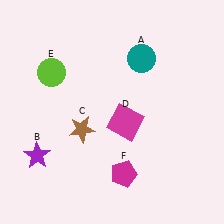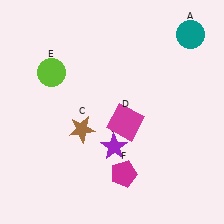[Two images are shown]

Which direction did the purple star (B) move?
The purple star (B) moved right.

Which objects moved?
The objects that moved are: the teal circle (A), the purple star (B).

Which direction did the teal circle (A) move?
The teal circle (A) moved right.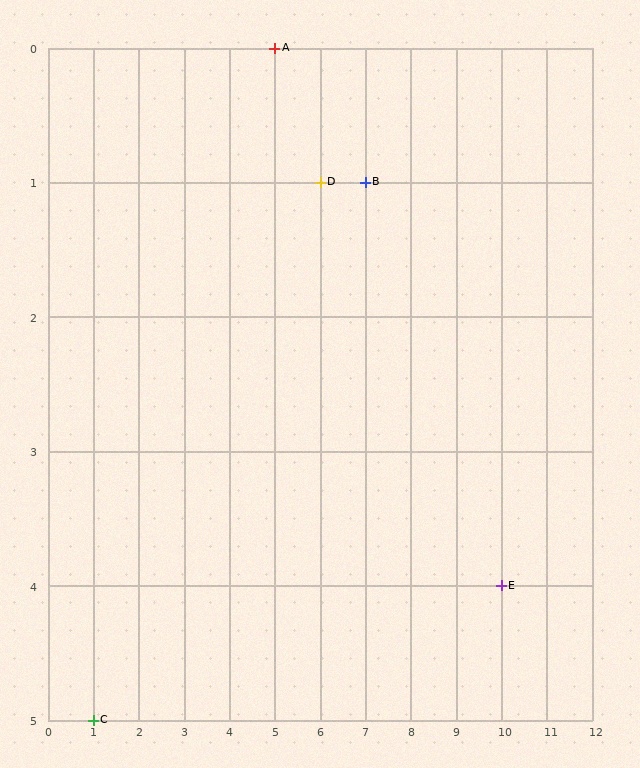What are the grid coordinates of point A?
Point A is at grid coordinates (5, 0).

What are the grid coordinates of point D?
Point D is at grid coordinates (6, 1).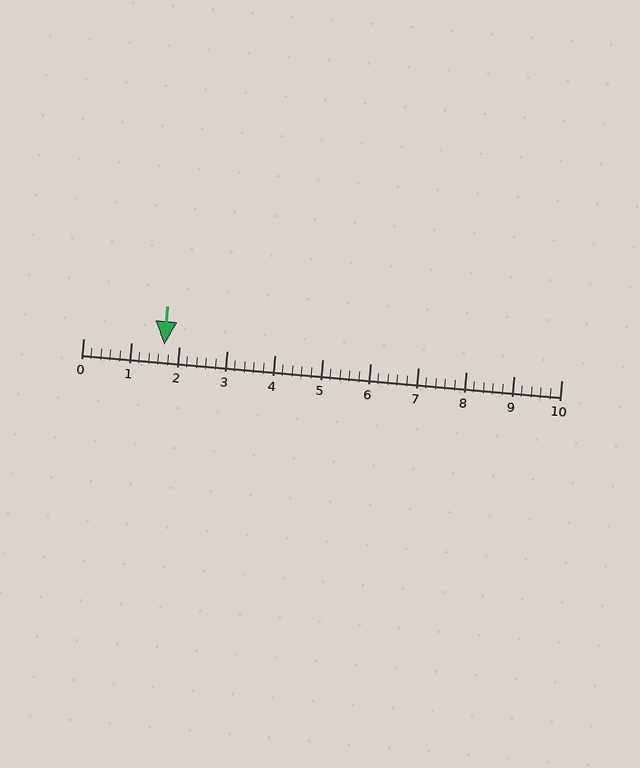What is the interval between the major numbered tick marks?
The major tick marks are spaced 1 units apart.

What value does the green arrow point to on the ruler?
The green arrow points to approximately 1.7.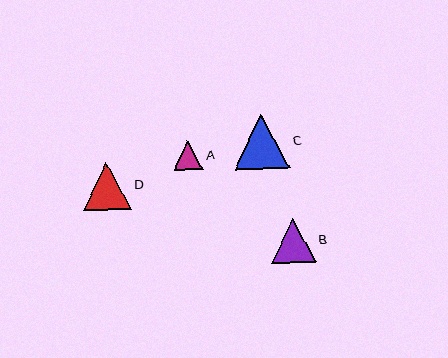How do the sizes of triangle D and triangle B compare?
Triangle D and triangle B are approximately the same size.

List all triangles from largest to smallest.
From largest to smallest: C, D, B, A.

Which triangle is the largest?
Triangle C is the largest with a size of approximately 56 pixels.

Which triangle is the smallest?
Triangle A is the smallest with a size of approximately 30 pixels.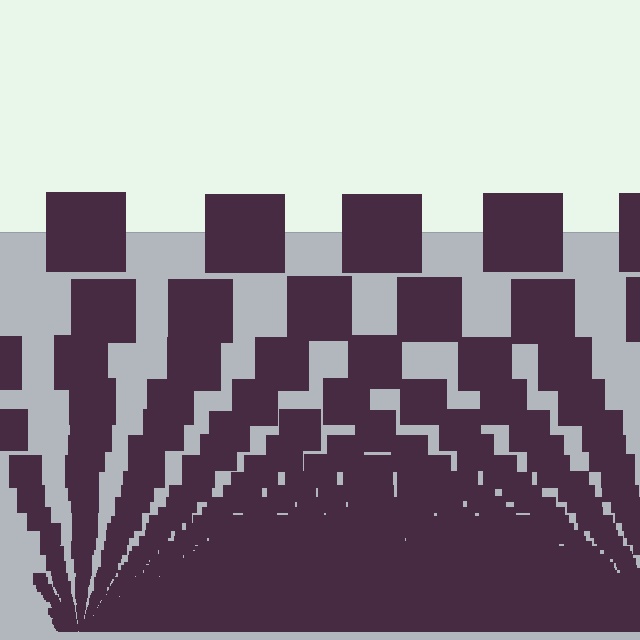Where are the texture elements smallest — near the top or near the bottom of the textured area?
Near the bottom.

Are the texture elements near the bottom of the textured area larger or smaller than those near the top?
Smaller. The gradient is inverted — elements near the bottom are smaller and denser.